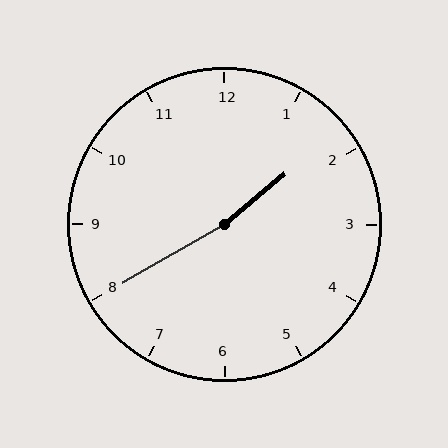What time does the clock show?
1:40.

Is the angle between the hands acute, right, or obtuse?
It is obtuse.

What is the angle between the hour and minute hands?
Approximately 170 degrees.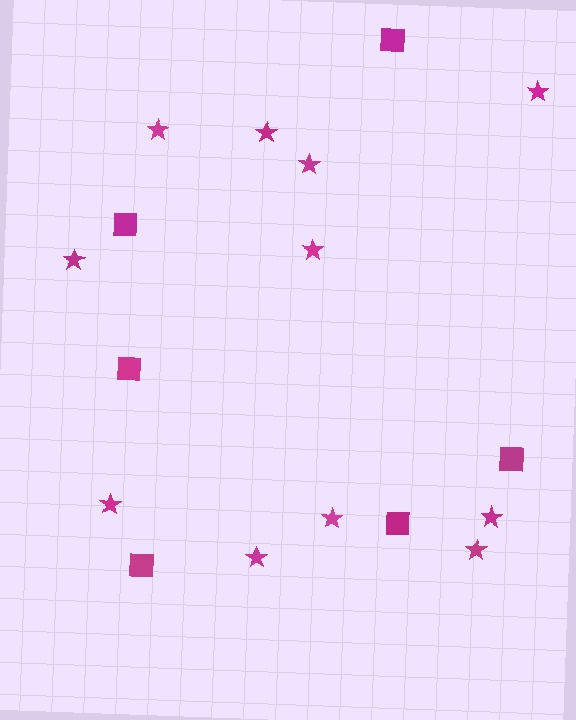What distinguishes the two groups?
There are 2 groups: one group of squares (6) and one group of stars (11).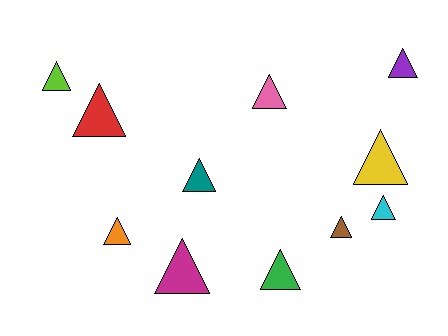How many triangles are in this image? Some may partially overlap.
There are 11 triangles.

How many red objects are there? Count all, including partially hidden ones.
There is 1 red object.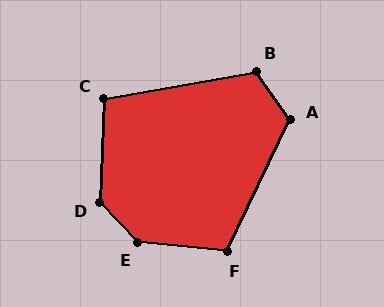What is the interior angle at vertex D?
Approximately 135 degrees (obtuse).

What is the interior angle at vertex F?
Approximately 110 degrees (obtuse).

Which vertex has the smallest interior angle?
C, at approximately 102 degrees.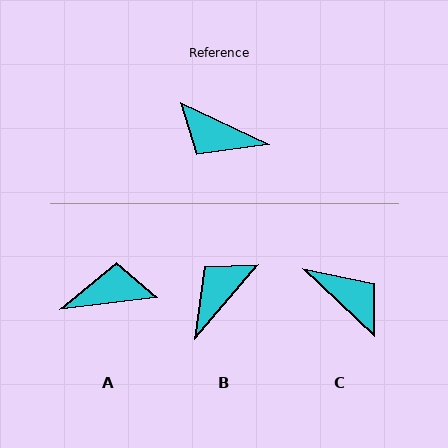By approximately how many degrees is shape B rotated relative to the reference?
Approximately 106 degrees clockwise.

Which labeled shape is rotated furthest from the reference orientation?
C, about 161 degrees away.